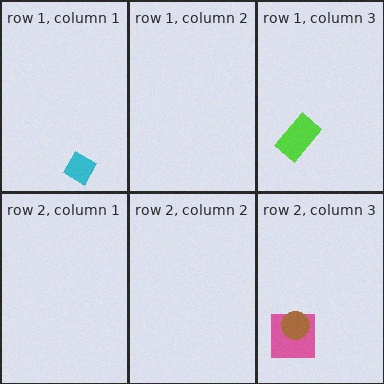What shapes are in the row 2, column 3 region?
The pink square, the brown circle.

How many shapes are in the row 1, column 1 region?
1.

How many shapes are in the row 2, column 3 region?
2.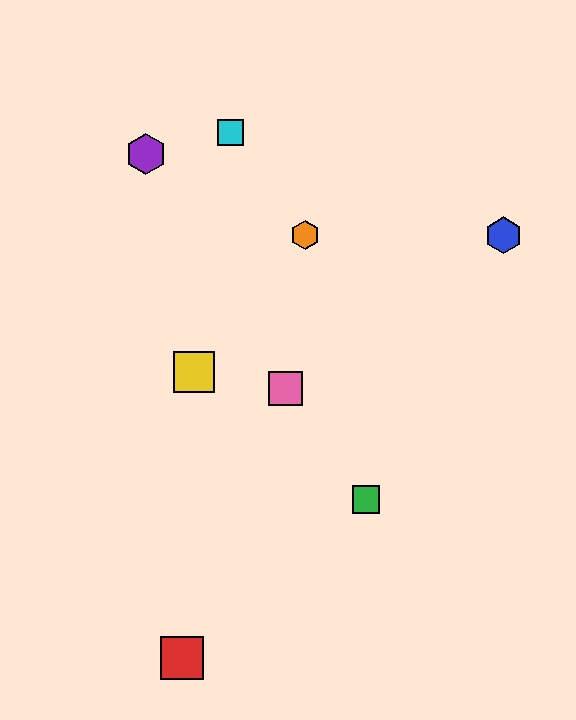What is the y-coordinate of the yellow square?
The yellow square is at y≈372.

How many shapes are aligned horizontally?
2 shapes (the blue hexagon, the orange hexagon) are aligned horizontally.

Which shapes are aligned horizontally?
The blue hexagon, the orange hexagon are aligned horizontally.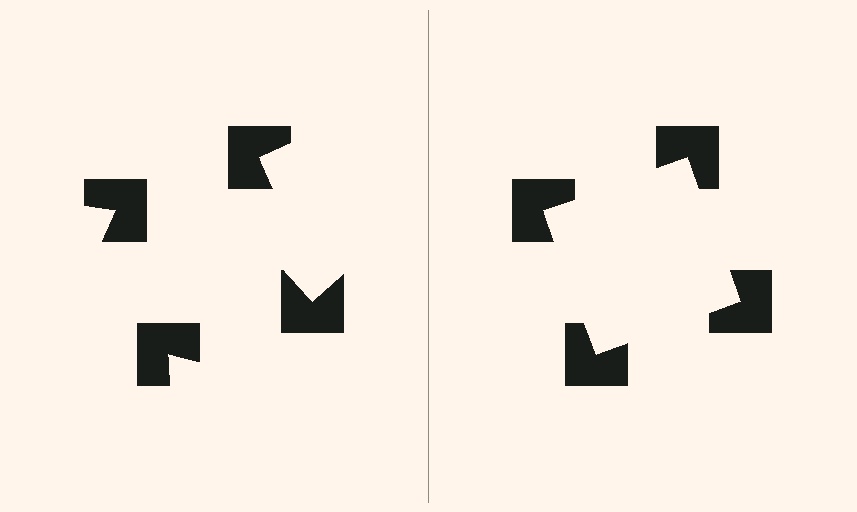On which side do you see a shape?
An illusory square appears on the right side. On the left side the wedge cuts are rotated, so no coherent shape forms.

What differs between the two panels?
The notched squares are positioned identically on both sides; only the wedge orientations differ. On the right they align to a square; on the left they are misaligned.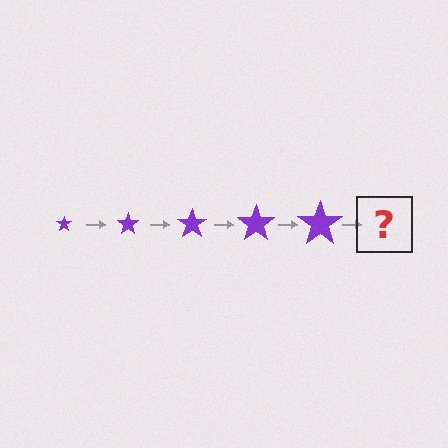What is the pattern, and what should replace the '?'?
The pattern is that the star gets progressively larger each step. The '?' should be a purple star, larger than the previous one.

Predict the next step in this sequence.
The next step is a purple star, larger than the previous one.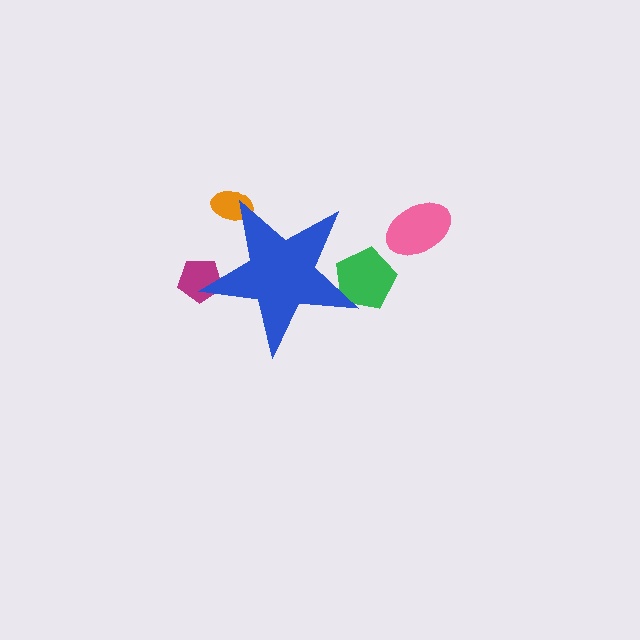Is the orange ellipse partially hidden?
Yes, the orange ellipse is partially hidden behind the blue star.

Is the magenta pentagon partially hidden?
Yes, the magenta pentagon is partially hidden behind the blue star.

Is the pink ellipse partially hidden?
No, the pink ellipse is fully visible.